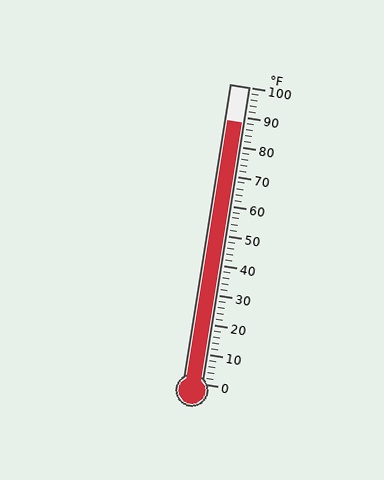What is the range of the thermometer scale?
The thermometer scale ranges from 0°F to 100°F.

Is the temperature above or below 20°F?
The temperature is above 20°F.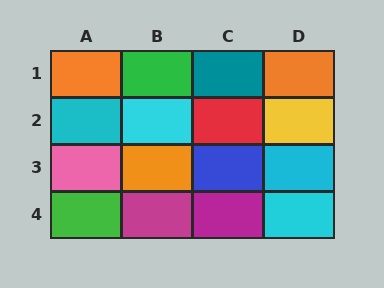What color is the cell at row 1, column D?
Orange.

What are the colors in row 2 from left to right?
Cyan, cyan, red, yellow.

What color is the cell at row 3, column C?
Blue.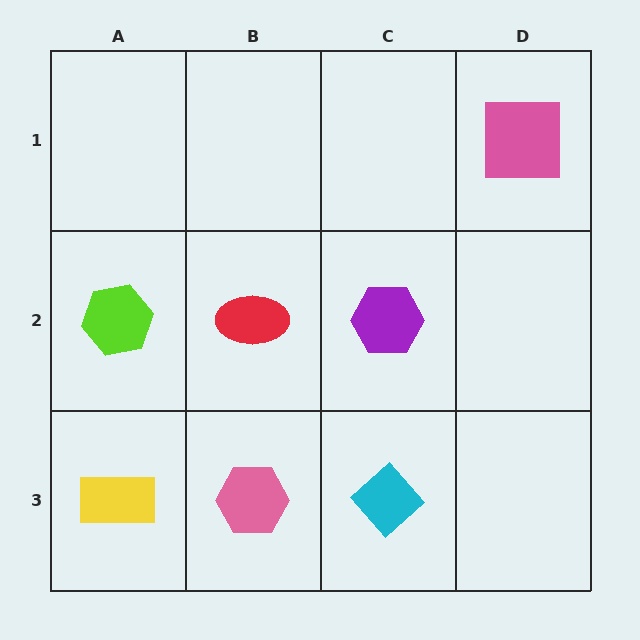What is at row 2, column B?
A red ellipse.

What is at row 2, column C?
A purple hexagon.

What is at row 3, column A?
A yellow rectangle.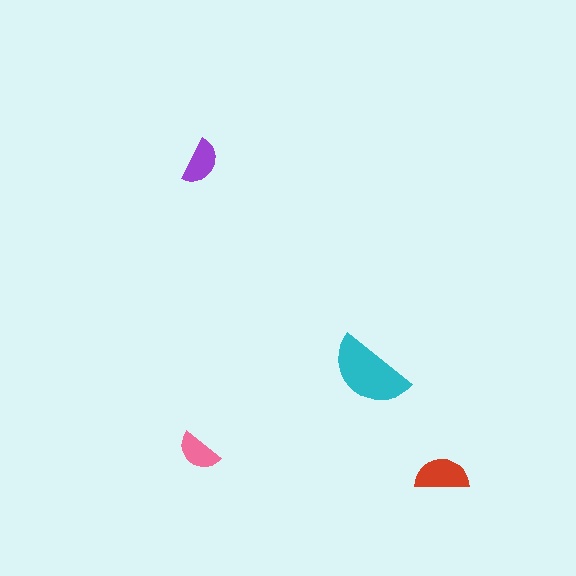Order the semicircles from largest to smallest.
the cyan one, the red one, the purple one, the pink one.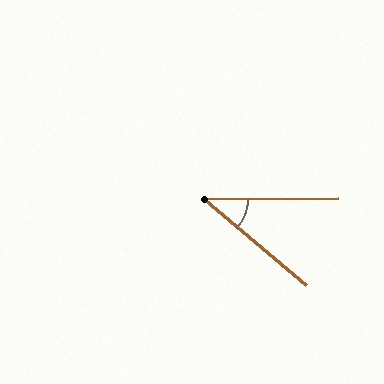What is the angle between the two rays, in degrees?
Approximately 41 degrees.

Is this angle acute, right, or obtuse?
It is acute.